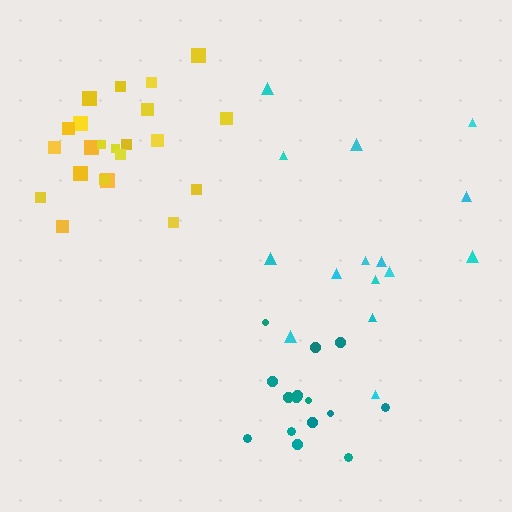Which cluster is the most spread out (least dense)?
Cyan.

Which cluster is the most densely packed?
Teal.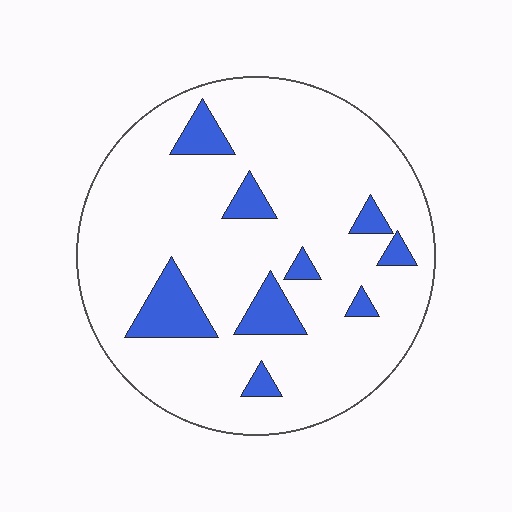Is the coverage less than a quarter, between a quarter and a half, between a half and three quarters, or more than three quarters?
Less than a quarter.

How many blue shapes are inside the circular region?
9.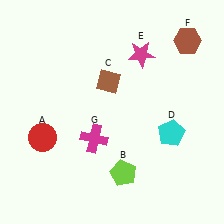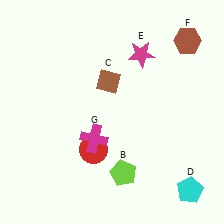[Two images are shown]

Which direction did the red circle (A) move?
The red circle (A) moved right.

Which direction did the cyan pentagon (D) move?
The cyan pentagon (D) moved down.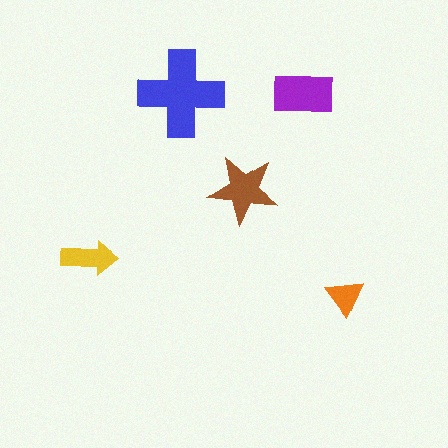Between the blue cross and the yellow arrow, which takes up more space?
The blue cross.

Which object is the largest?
The blue cross.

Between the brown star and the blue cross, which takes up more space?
The blue cross.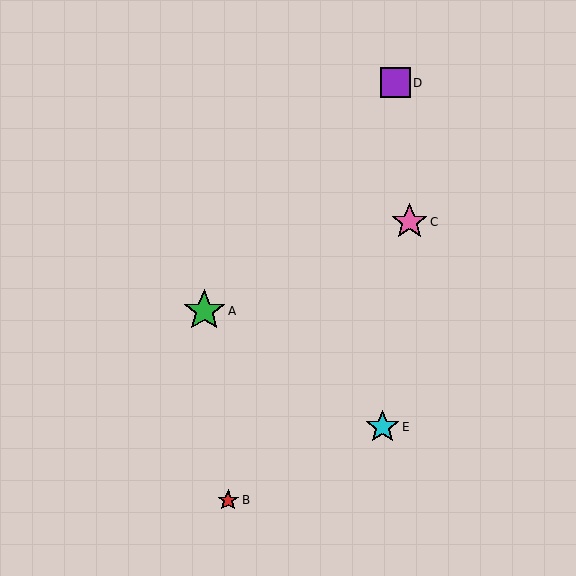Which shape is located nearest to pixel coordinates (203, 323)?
The green star (labeled A) at (204, 311) is nearest to that location.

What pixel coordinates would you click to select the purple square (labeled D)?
Click at (396, 83) to select the purple square D.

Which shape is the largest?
The green star (labeled A) is the largest.